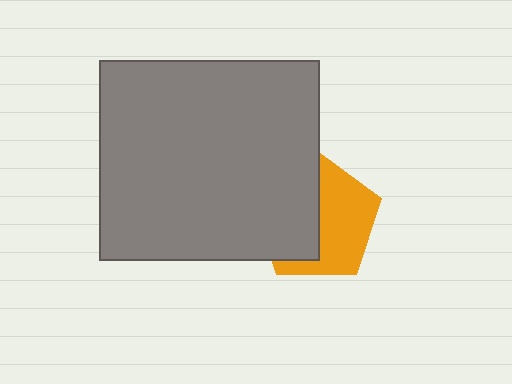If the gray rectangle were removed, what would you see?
You would see the complete orange pentagon.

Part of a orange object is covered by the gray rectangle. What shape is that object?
It is a pentagon.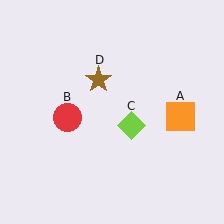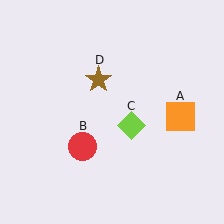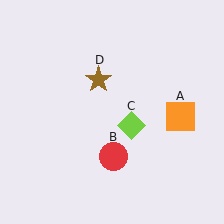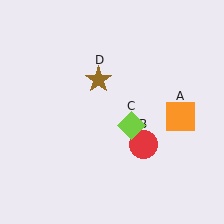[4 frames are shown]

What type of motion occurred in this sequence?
The red circle (object B) rotated counterclockwise around the center of the scene.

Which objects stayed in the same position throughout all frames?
Orange square (object A) and lime diamond (object C) and brown star (object D) remained stationary.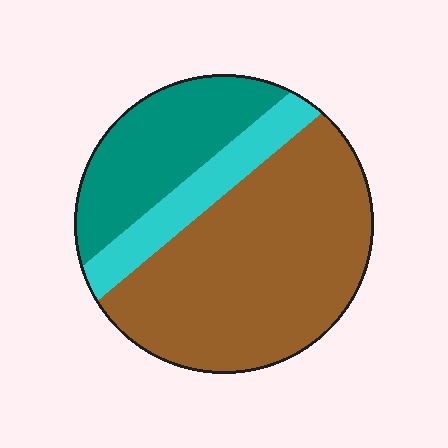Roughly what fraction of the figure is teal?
Teal takes up about one quarter (1/4) of the figure.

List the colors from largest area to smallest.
From largest to smallest: brown, teal, cyan.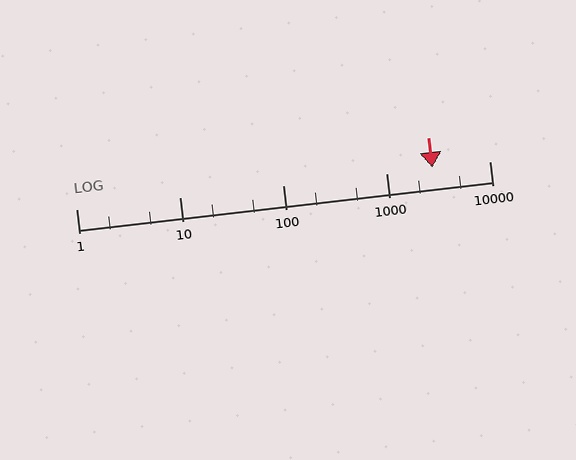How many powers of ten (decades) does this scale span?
The scale spans 4 decades, from 1 to 10000.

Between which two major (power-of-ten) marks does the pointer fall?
The pointer is between 1000 and 10000.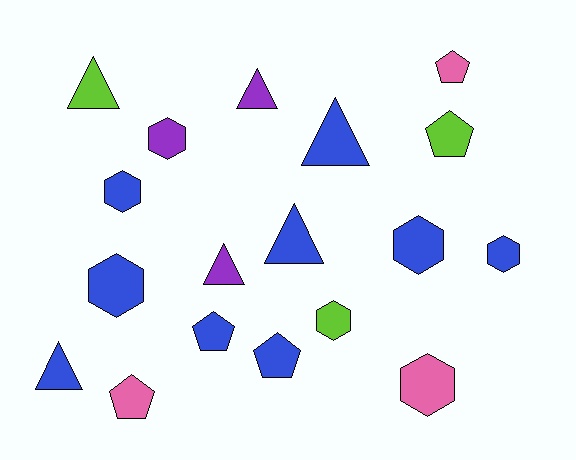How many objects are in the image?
There are 18 objects.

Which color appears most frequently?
Blue, with 9 objects.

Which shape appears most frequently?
Hexagon, with 7 objects.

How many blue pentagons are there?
There are 2 blue pentagons.